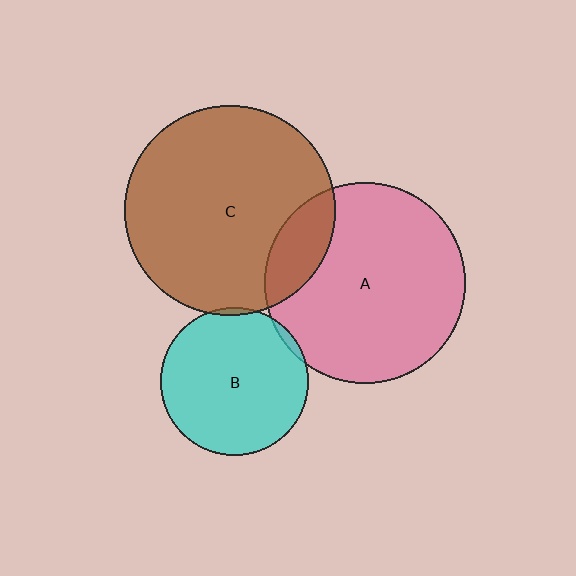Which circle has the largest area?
Circle C (brown).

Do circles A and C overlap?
Yes.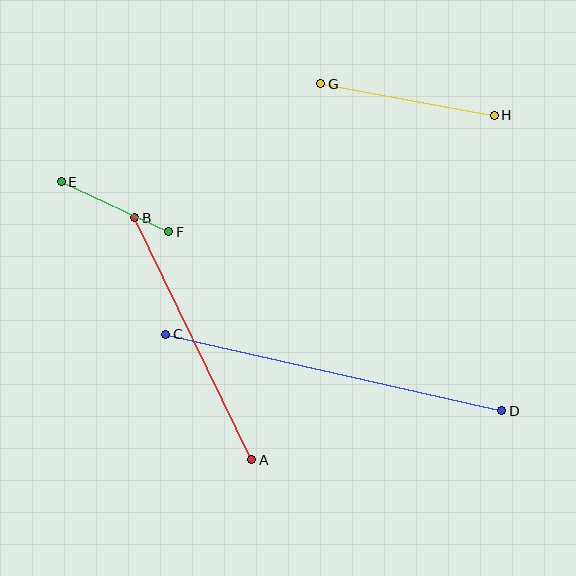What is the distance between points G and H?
The distance is approximately 176 pixels.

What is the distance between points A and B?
The distance is approximately 269 pixels.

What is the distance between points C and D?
The distance is approximately 345 pixels.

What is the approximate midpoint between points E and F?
The midpoint is at approximately (115, 207) pixels.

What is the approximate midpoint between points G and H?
The midpoint is at approximately (407, 99) pixels.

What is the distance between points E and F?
The distance is approximately 118 pixels.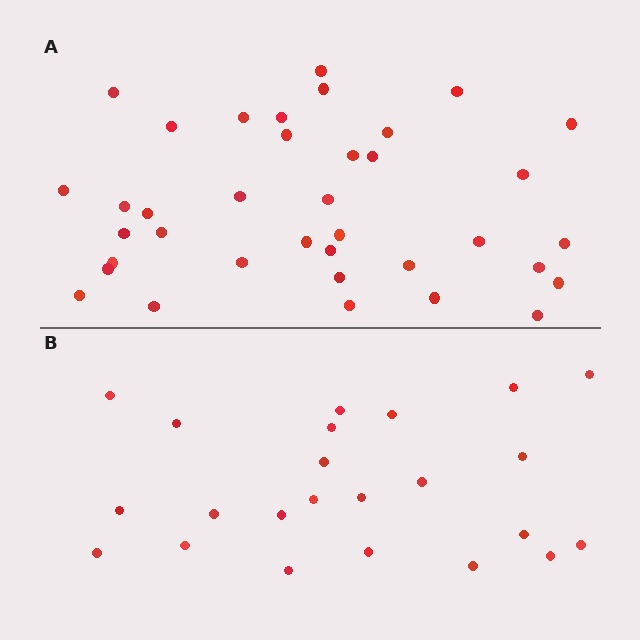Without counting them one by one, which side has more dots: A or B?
Region A (the top region) has more dots.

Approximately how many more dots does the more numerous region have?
Region A has approximately 15 more dots than region B.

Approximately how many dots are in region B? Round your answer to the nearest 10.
About 20 dots. (The exact count is 23, which rounds to 20.)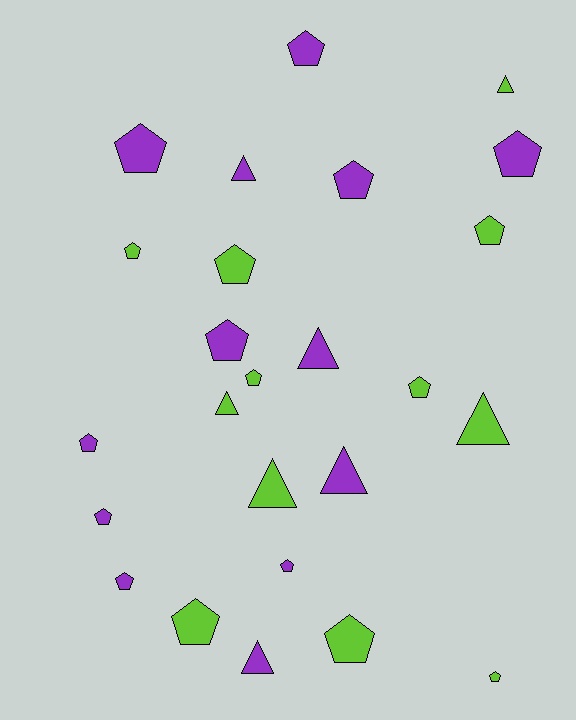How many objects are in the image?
There are 25 objects.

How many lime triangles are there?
There are 4 lime triangles.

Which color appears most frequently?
Purple, with 13 objects.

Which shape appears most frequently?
Pentagon, with 17 objects.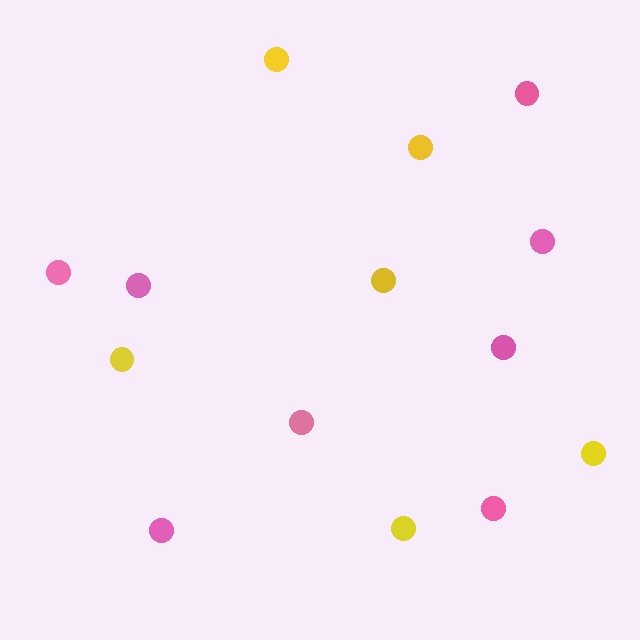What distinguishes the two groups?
There are 2 groups: one group of yellow circles (6) and one group of pink circles (8).